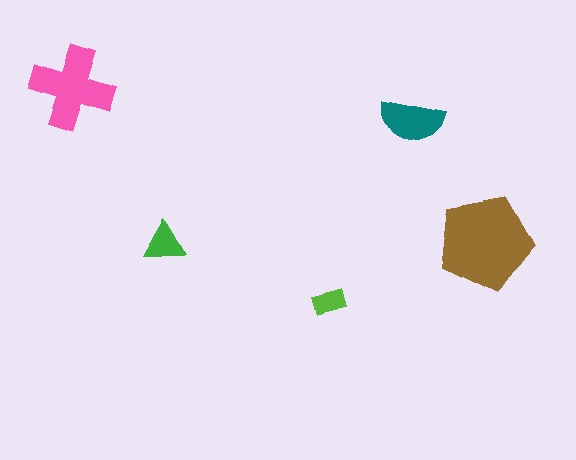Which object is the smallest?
The lime rectangle.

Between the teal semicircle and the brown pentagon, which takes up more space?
The brown pentagon.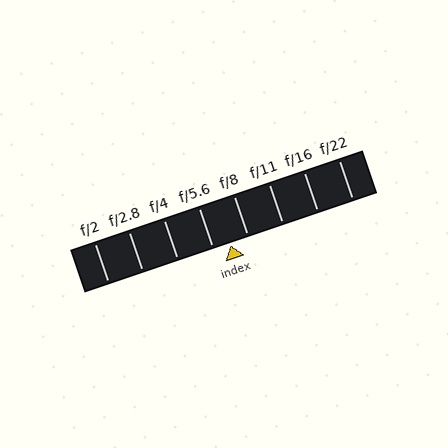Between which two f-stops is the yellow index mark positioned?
The index mark is between f/5.6 and f/8.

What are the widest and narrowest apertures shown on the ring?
The widest aperture shown is f/2 and the narrowest is f/22.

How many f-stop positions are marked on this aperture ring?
There are 8 f-stop positions marked.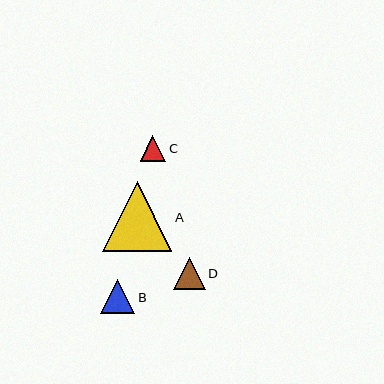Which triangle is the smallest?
Triangle C is the smallest with a size of approximately 26 pixels.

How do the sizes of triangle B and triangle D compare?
Triangle B and triangle D are approximately the same size.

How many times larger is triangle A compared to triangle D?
Triangle A is approximately 2.2 times the size of triangle D.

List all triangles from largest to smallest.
From largest to smallest: A, B, D, C.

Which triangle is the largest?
Triangle A is the largest with a size of approximately 69 pixels.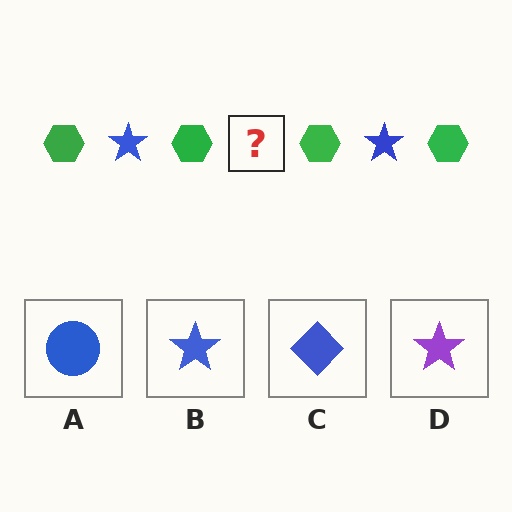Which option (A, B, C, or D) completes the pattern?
B.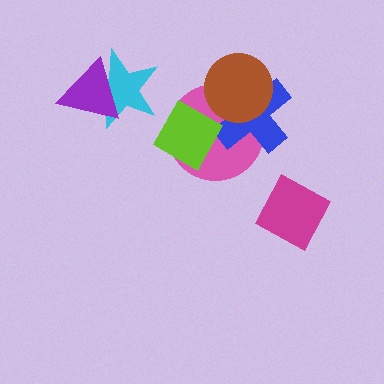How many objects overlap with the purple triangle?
1 object overlaps with the purple triangle.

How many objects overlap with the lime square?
1 object overlaps with the lime square.